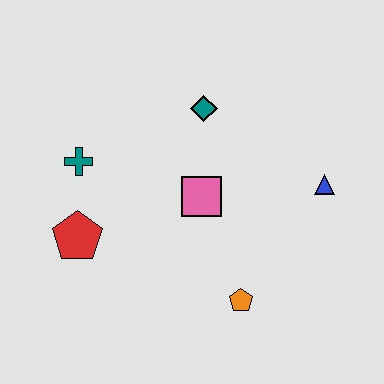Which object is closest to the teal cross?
The red pentagon is closest to the teal cross.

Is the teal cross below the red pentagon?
No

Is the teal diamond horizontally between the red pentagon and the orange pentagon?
Yes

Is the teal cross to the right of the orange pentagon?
No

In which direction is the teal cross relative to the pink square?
The teal cross is to the left of the pink square.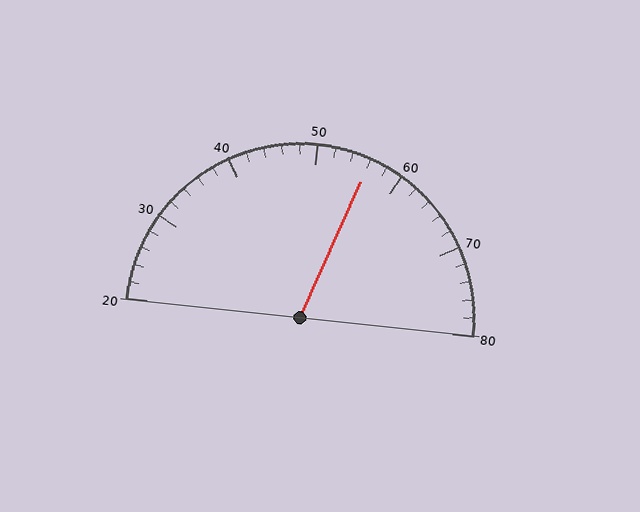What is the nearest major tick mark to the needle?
The nearest major tick mark is 60.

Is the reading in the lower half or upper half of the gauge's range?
The reading is in the upper half of the range (20 to 80).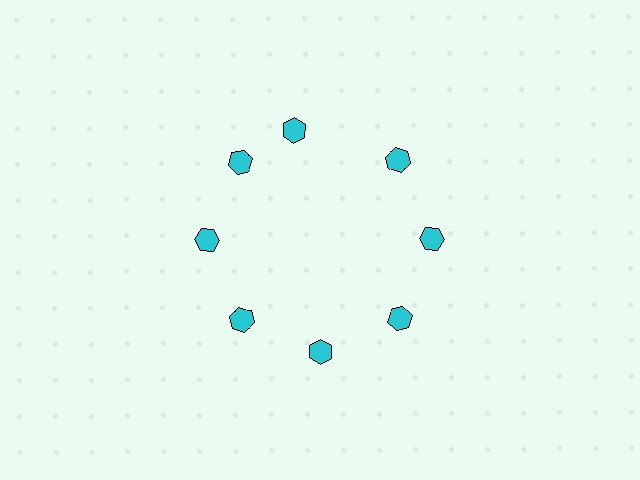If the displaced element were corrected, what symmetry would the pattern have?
It would have 8-fold rotational symmetry — the pattern would map onto itself every 45 degrees.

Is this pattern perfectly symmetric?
No. The 8 cyan hexagons are arranged in a ring, but one element near the 12 o'clock position is rotated out of alignment along the ring, breaking the 8-fold rotational symmetry.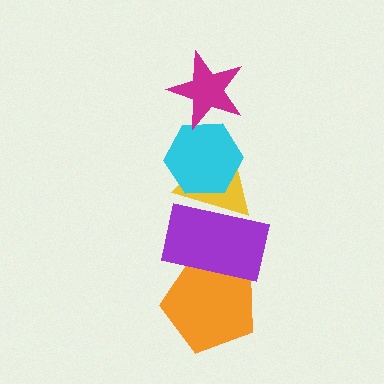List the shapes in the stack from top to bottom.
From top to bottom: the magenta star, the cyan hexagon, the yellow triangle, the purple rectangle, the orange pentagon.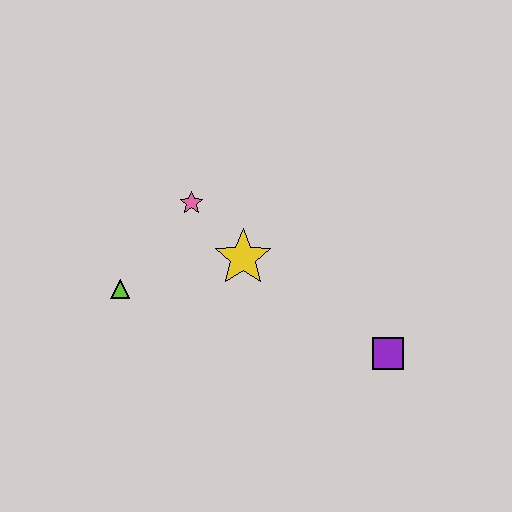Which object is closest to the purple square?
The yellow star is closest to the purple square.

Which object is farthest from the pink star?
The purple square is farthest from the pink star.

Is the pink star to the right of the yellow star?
No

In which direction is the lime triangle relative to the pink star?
The lime triangle is below the pink star.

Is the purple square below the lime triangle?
Yes